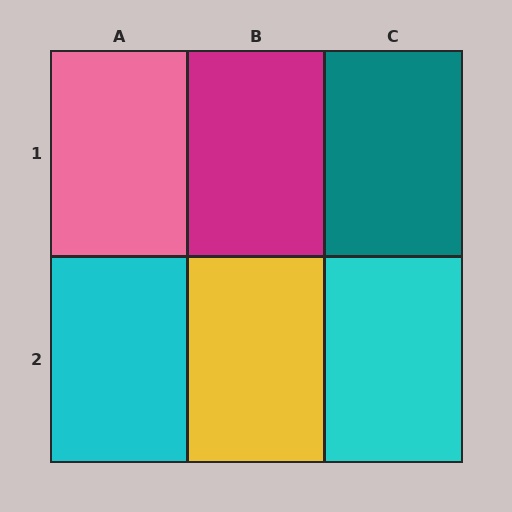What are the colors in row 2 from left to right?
Cyan, yellow, cyan.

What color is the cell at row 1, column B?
Magenta.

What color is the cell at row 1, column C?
Teal.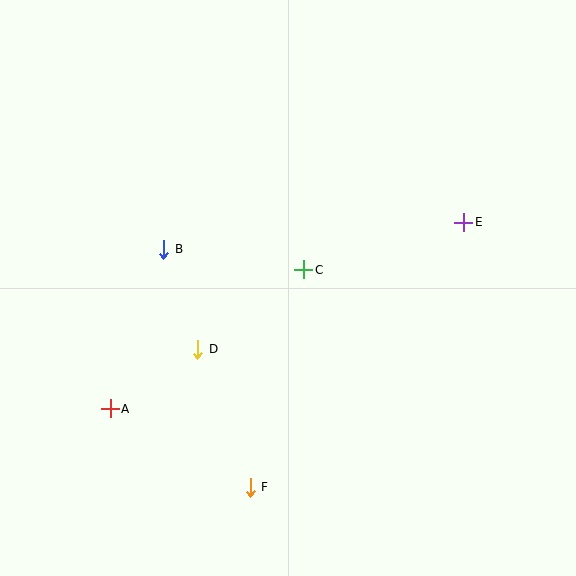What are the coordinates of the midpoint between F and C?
The midpoint between F and C is at (277, 378).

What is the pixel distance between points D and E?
The distance between D and E is 295 pixels.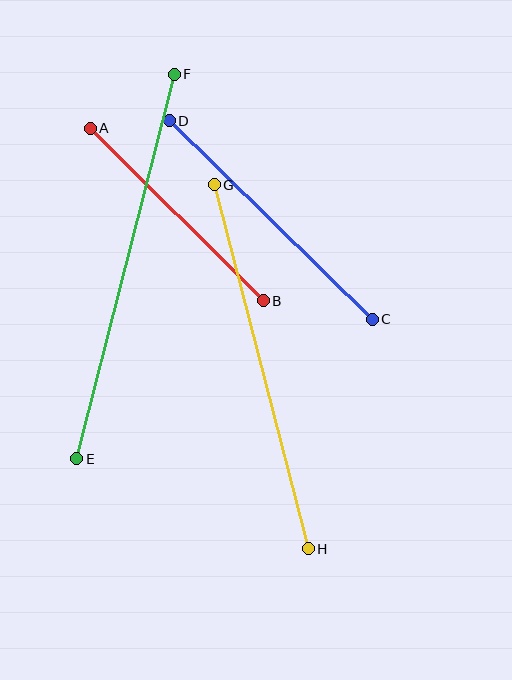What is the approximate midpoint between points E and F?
The midpoint is at approximately (125, 267) pixels.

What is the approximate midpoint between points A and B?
The midpoint is at approximately (177, 215) pixels.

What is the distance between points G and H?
The distance is approximately 376 pixels.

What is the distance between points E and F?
The distance is approximately 397 pixels.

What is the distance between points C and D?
The distance is approximately 284 pixels.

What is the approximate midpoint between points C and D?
The midpoint is at approximately (271, 220) pixels.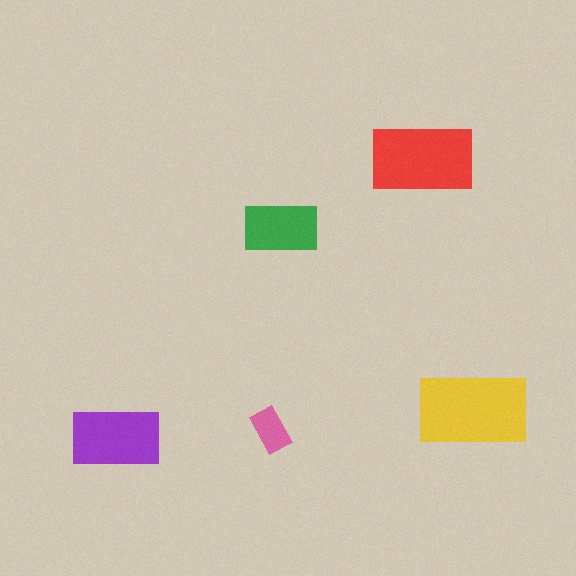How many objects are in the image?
There are 5 objects in the image.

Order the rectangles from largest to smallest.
the yellow one, the red one, the purple one, the green one, the pink one.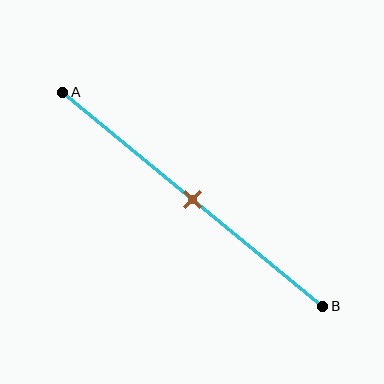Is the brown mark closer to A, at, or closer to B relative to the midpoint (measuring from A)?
The brown mark is approximately at the midpoint of segment AB.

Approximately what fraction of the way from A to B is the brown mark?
The brown mark is approximately 50% of the way from A to B.